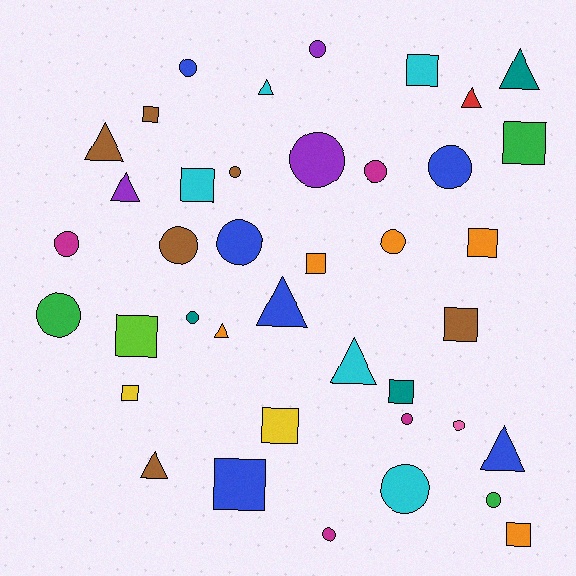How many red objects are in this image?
There is 1 red object.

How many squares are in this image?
There are 13 squares.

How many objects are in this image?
There are 40 objects.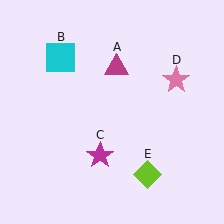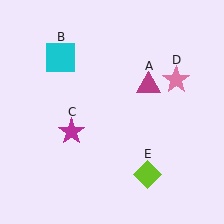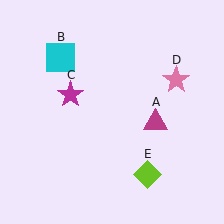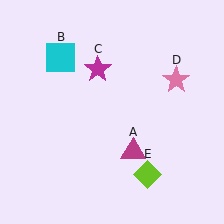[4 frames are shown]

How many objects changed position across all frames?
2 objects changed position: magenta triangle (object A), magenta star (object C).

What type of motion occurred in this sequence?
The magenta triangle (object A), magenta star (object C) rotated clockwise around the center of the scene.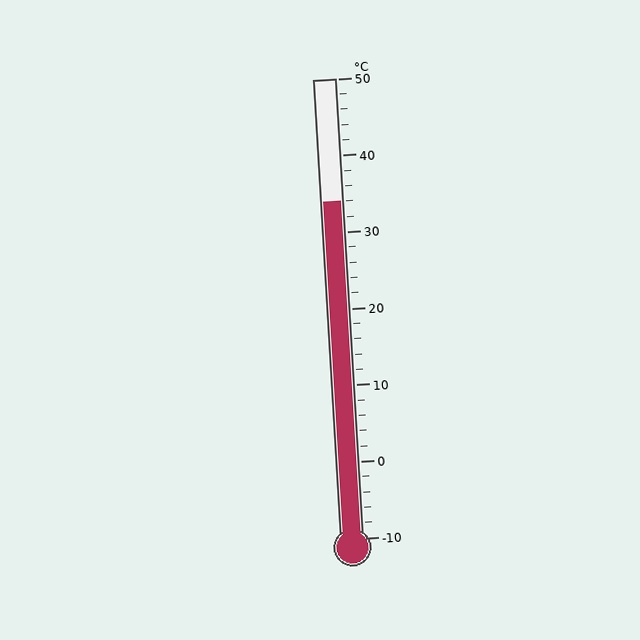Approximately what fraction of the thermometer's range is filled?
The thermometer is filled to approximately 75% of its range.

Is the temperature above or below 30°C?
The temperature is above 30°C.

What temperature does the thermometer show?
The thermometer shows approximately 34°C.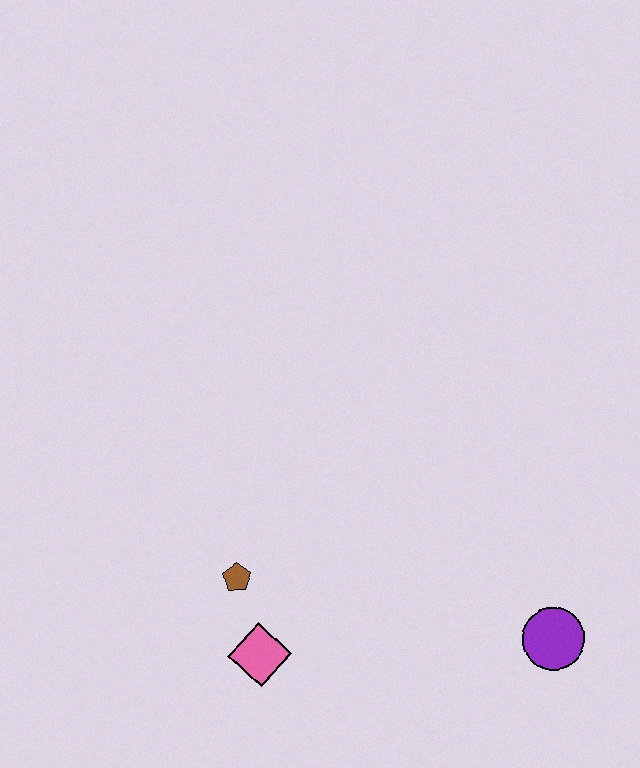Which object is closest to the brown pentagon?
The pink diamond is closest to the brown pentagon.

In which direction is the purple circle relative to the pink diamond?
The purple circle is to the right of the pink diamond.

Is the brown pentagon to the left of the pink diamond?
Yes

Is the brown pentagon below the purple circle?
No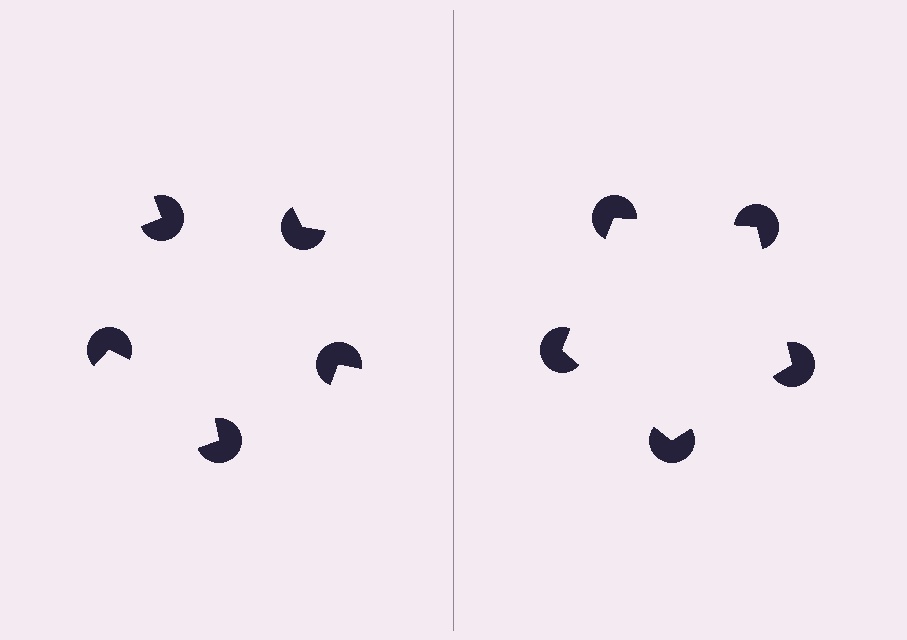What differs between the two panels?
The pac-man discs are positioned identically on both sides; only the wedge orientations differ. On the right they align to a pentagon; on the left they are misaligned.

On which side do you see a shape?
An illusory pentagon appears on the right side. On the left side the wedge cuts are rotated, so no coherent shape forms.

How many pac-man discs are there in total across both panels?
10 — 5 on each side.